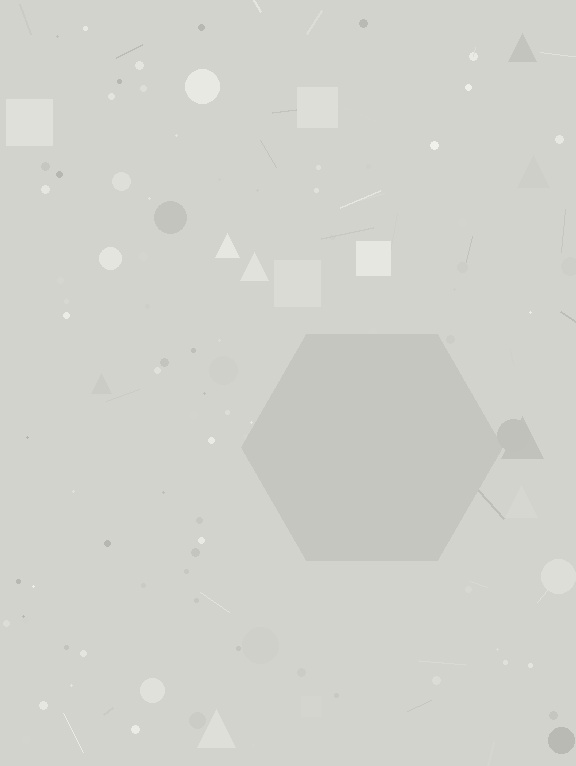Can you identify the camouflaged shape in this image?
The camouflaged shape is a hexagon.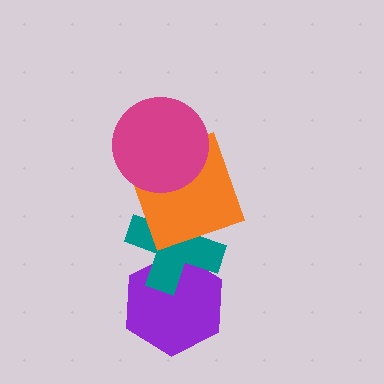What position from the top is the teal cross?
The teal cross is 3rd from the top.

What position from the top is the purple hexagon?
The purple hexagon is 4th from the top.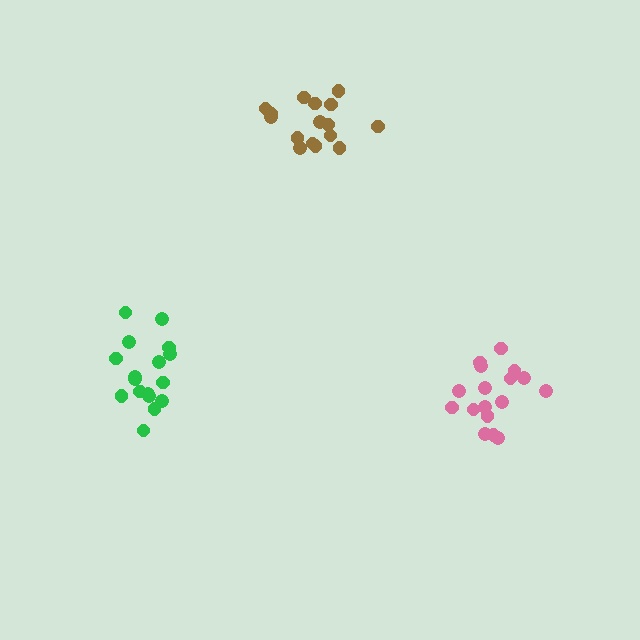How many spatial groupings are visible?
There are 3 spatial groupings.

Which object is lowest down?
The pink cluster is bottommost.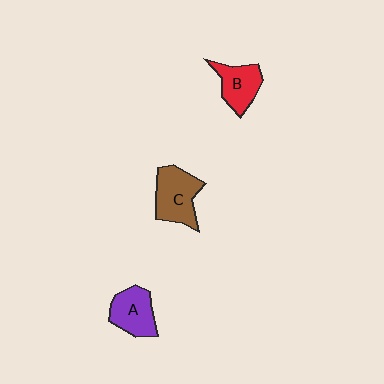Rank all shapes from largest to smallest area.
From largest to smallest: C (brown), A (purple), B (red).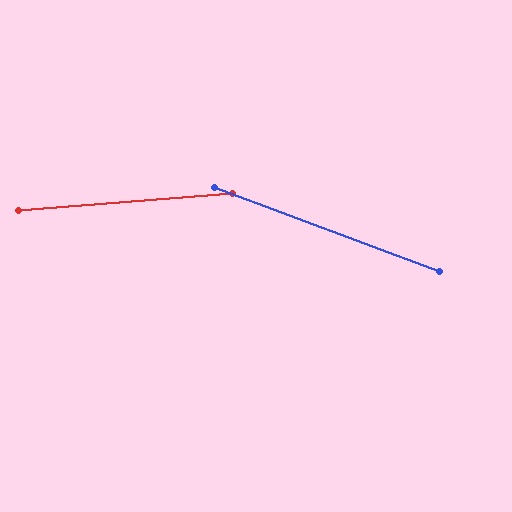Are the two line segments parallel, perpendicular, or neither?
Neither parallel nor perpendicular — they differ by about 25°.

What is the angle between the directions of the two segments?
Approximately 25 degrees.